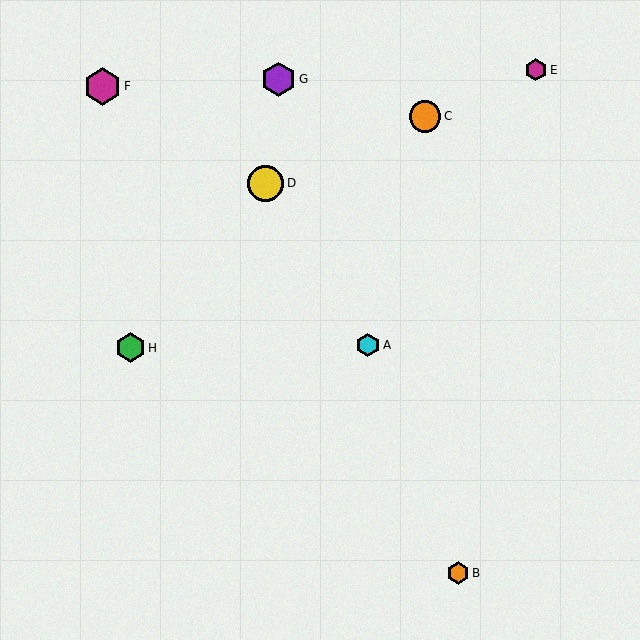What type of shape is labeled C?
Shape C is an orange circle.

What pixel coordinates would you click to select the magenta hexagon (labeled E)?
Click at (536, 70) to select the magenta hexagon E.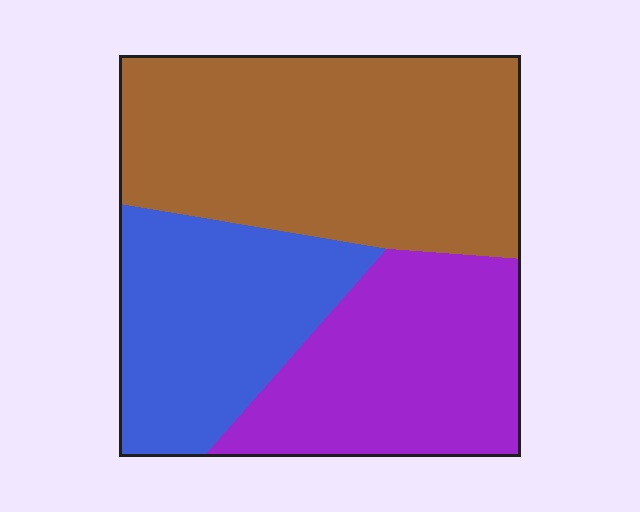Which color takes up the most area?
Brown, at roughly 45%.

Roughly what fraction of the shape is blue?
Blue takes up about one quarter (1/4) of the shape.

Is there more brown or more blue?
Brown.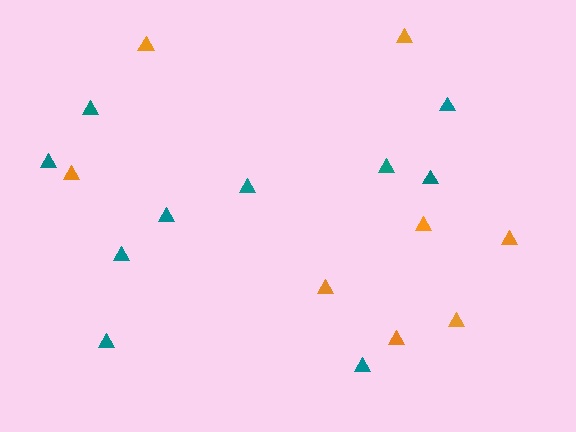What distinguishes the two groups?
There are 2 groups: one group of teal triangles (10) and one group of orange triangles (8).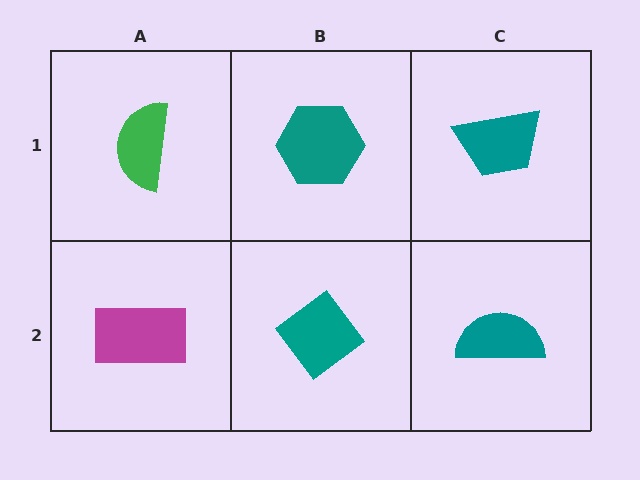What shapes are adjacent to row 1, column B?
A teal diamond (row 2, column B), a green semicircle (row 1, column A), a teal trapezoid (row 1, column C).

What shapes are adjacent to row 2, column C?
A teal trapezoid (row 1, column C), a teal diamond (row 2, column B).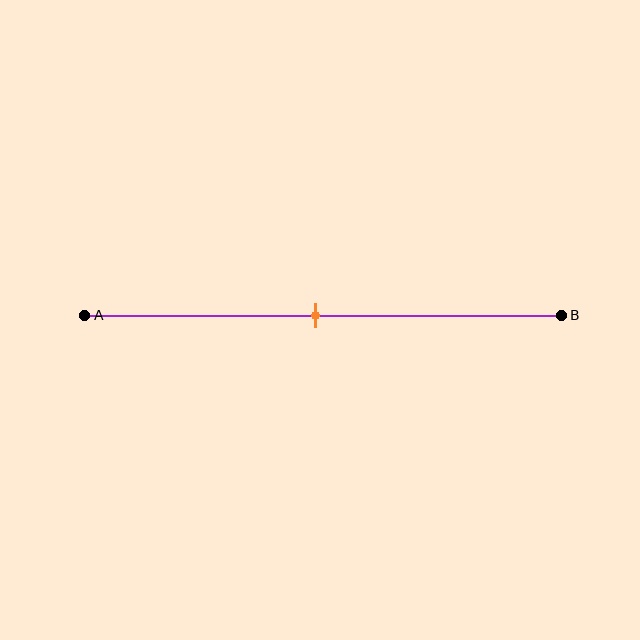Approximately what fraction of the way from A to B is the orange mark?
The orange mark is approximately 50% of the way from A to B.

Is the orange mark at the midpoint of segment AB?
Yes, the mark is approximately at the midpoint.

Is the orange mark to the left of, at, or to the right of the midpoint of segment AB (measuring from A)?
The orange mark is approximately at the midpoint of segment AB.